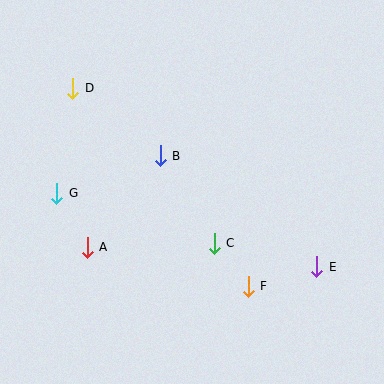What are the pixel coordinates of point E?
Point E is at (317, 267).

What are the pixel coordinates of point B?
Point B is at (160, 156).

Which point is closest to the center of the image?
Point B at (160, 156) is closest to the center.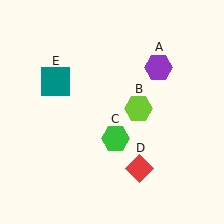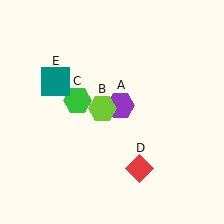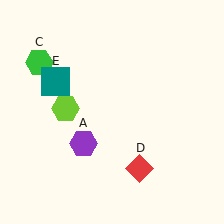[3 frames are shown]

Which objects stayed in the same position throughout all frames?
Red diamond (object D) and teal square (object E) remained stationary.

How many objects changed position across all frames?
3 objects changed position: purple hexagon (object A), lime hexagon (object B), green hexagon (object C).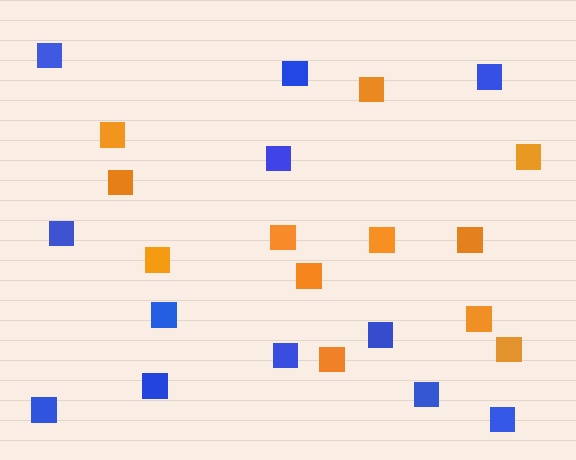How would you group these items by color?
There are 2 groups: one group of blue squares (12) and one group of orange squares (12).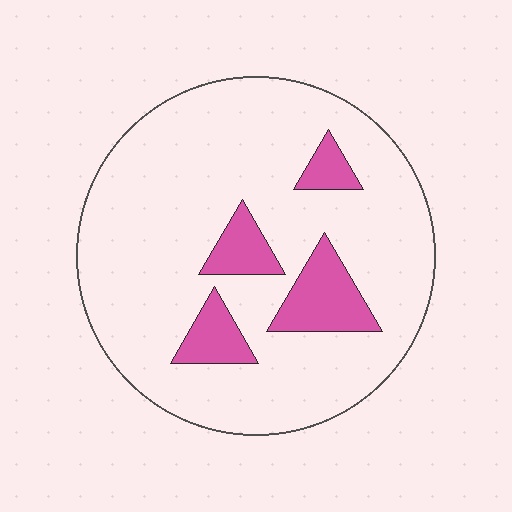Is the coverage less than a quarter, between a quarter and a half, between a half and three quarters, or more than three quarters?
Less than a quarter.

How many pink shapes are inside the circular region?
4.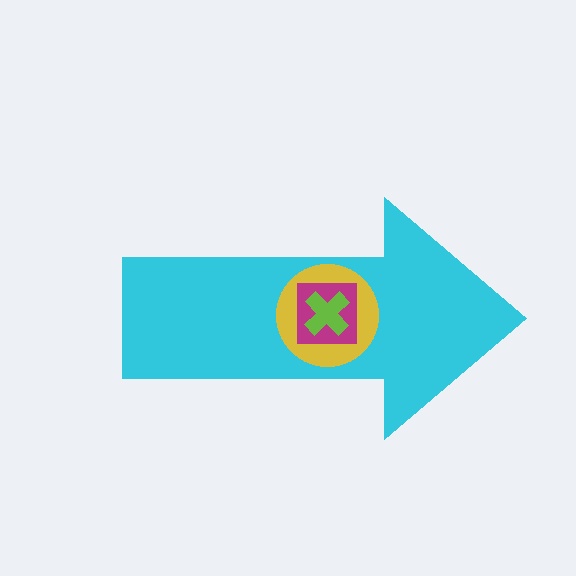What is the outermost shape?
The cyan arrow.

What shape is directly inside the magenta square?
The lime cross.